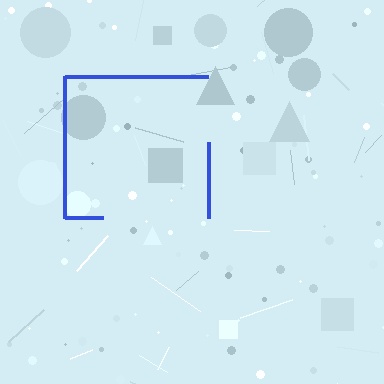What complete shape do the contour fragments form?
The contour fragments form a square.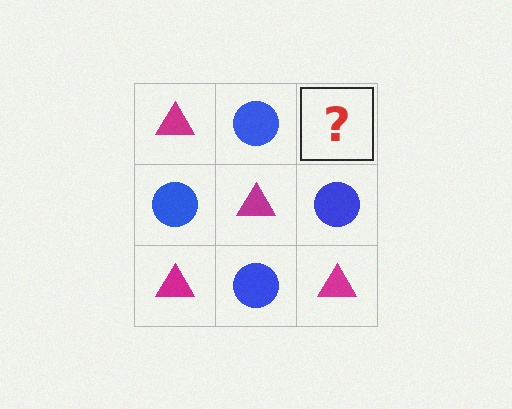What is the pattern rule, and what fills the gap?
The rule is that it alternates magenta triangle and blue circle in a checkerboard pattern. The gap should be filled with a magenta triangle.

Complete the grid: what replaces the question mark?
The question mark should be replaced with a magenta triangle.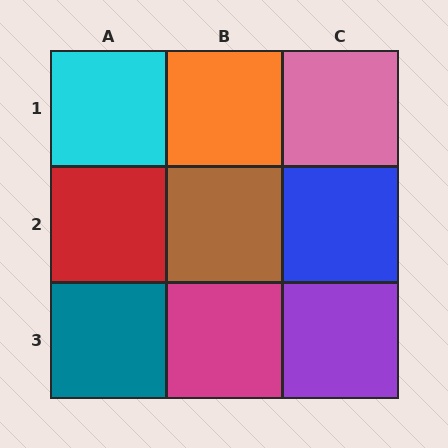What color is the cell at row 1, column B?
Orange.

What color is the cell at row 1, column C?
Pink.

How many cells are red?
1 cell is red.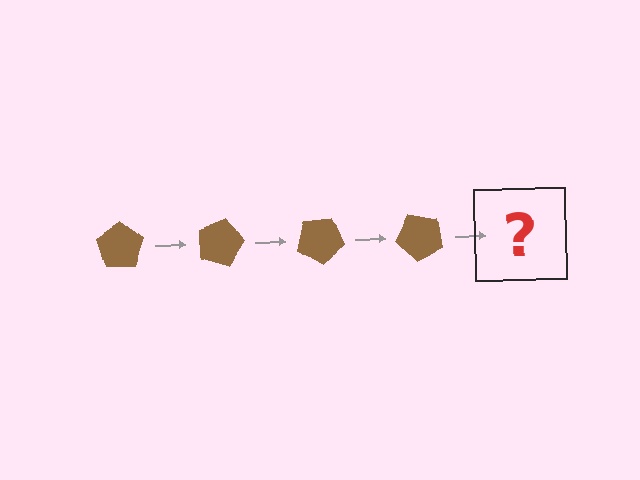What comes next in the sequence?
The next element should be a brown pentagon rotated 60 degrees.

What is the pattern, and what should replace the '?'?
The pattern is that the pentagon rotates 15 degrees each step. The '?' should be a brown pentagon rotated 60 degrees.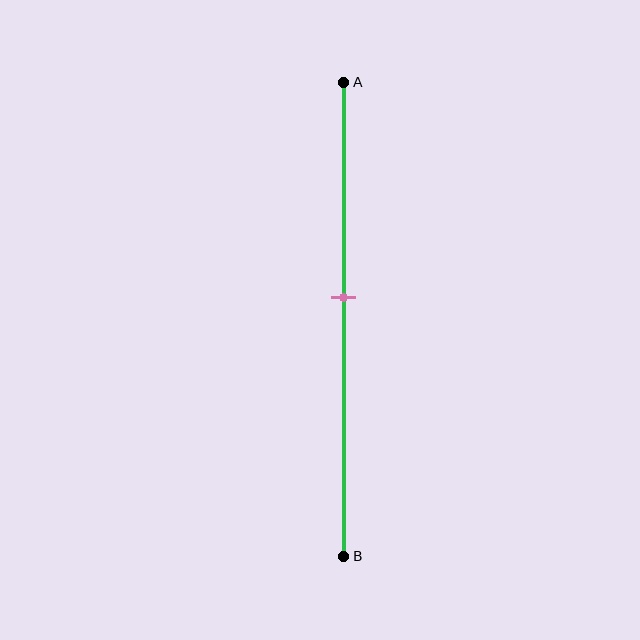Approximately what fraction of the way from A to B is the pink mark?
The pink mark is approximately 45% of the way from A to B.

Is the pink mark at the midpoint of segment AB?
No, the mark is at about 45% from A, not at the 50% midpoint.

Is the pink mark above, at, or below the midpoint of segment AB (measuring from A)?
The pink mark is above the midpoint of segment AB.